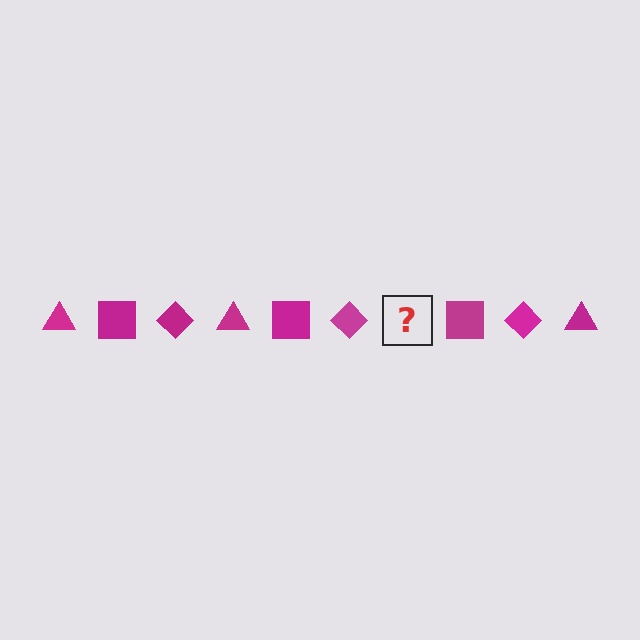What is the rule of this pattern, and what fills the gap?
The rule is that the pattern cycles through triangle, square, diamond shapes in magenta. The gap should be filled with a magenta triangle.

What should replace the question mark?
The question mark should be replaced with a magenta triangle.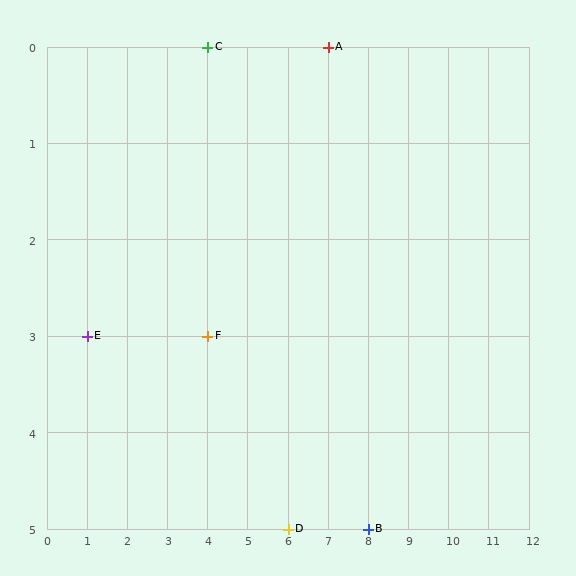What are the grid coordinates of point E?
Point E is at grid coordinates (1, 3).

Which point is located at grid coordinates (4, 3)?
Point F is at (4, 3).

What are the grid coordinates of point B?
Point B is at grid coordinates (8, 5).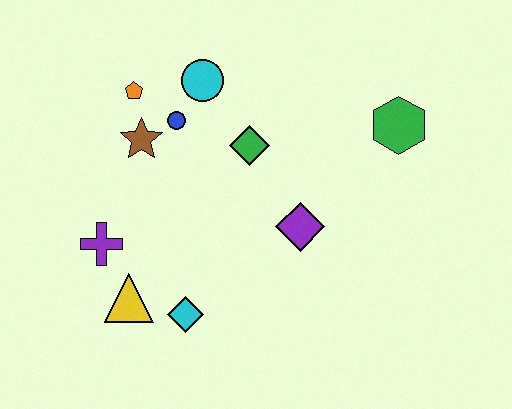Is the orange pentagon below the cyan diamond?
No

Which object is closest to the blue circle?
The brown star is closest to the blue circle.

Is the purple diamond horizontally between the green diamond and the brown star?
No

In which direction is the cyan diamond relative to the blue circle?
The cyan diamond is below the blue circle.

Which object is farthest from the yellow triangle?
The green hexagon is farthest from the yellow triangle.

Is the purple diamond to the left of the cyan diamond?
No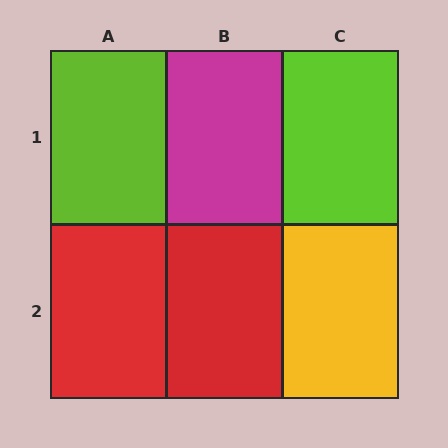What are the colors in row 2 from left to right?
Red, red, yellow.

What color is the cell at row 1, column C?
Lime.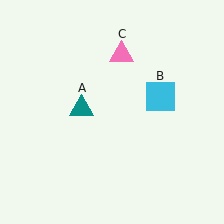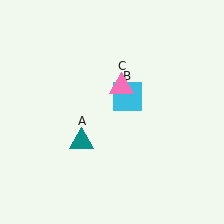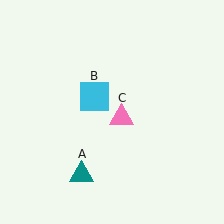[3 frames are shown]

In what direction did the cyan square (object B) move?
The cyan square (object B) moved left.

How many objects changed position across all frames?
3 objects changed position: teal triangle (object A), cyan square (object B), pink triangle (object C).